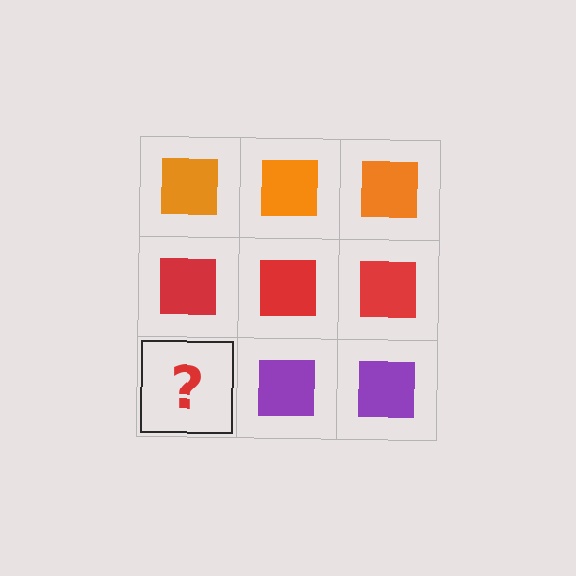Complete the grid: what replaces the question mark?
The question mark should be replaced with a purple square.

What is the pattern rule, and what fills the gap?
The rule is that each row has a consistent color. The gap should be filled with a purple square.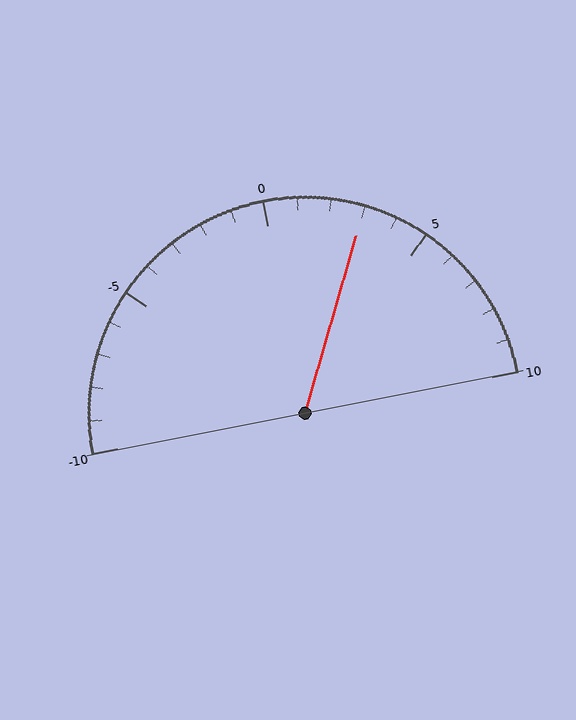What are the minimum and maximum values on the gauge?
The gauge ranges from -10 to 10.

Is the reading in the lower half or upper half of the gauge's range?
The reading is in the upper half of the range (-10 to 10).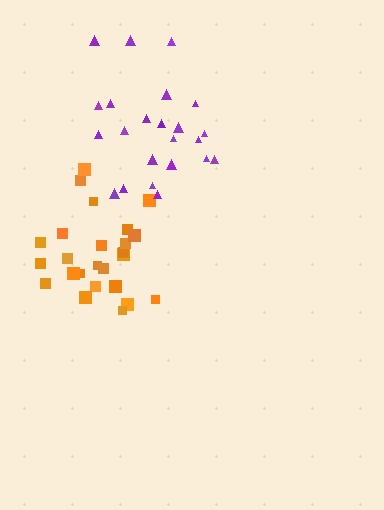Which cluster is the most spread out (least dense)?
Purple.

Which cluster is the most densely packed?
Orange.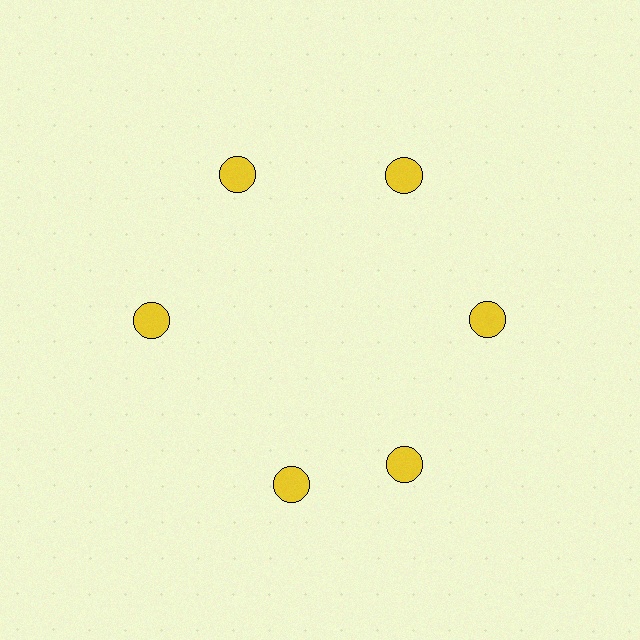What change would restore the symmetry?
The symmetry would be restored by rotating it back into even spacing with its neighbors so that all 6 circles sit at equal angles and equal distance from the center.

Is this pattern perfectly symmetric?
No. The 6 yellow circles are arranged in a ring, but one element near the 7 o'clock position is rotated out of alignment along the ring, breaking the 6-fold rotational symmetry.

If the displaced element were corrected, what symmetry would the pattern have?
It would have 6-fold rotational symmetry — the pattern would map onto itself every 60 degrees.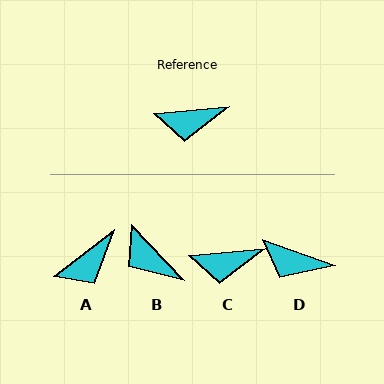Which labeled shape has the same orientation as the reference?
C.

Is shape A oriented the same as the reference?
No, it is off by about 33 degrees.